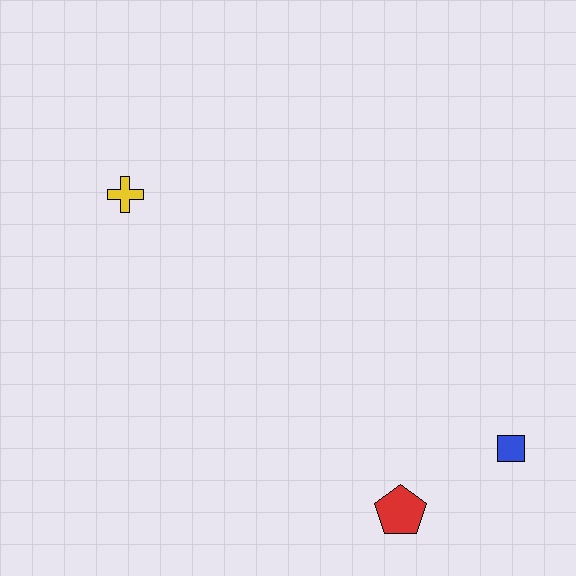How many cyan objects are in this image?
There are no cyan objects.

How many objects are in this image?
There are 3 objects.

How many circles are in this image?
There are no circles.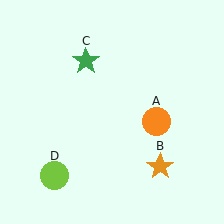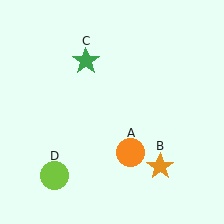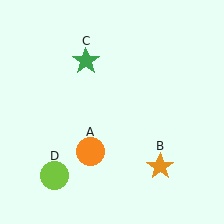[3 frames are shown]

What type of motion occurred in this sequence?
The orange circle (object A) rotated clockwise around the center of the scene.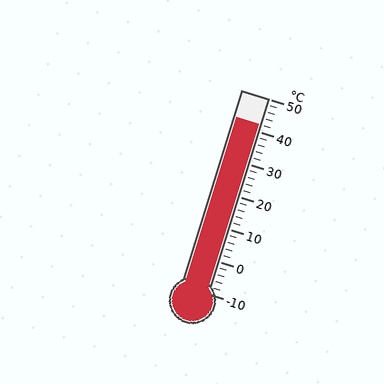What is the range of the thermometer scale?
The thermometer scale ranges from -10°C to 50°C.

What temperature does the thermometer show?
The thermometer shows approximately 42°C.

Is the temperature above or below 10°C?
The temperature is above 10°C.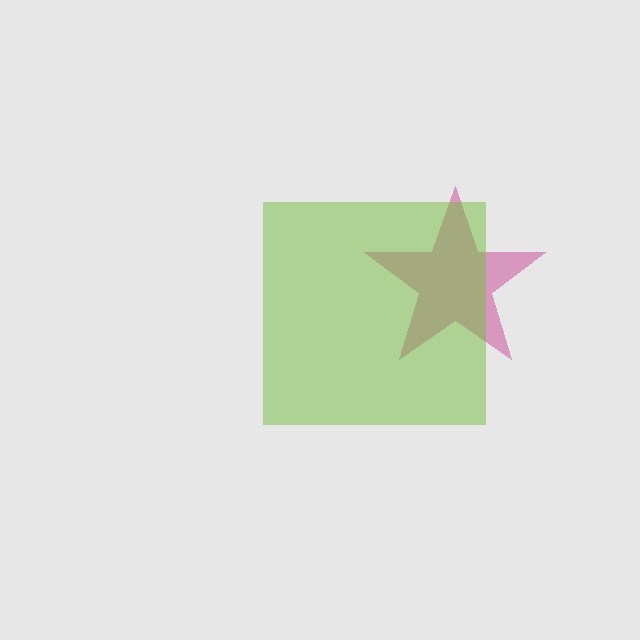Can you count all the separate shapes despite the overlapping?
Yes, there are 2 separate shapes.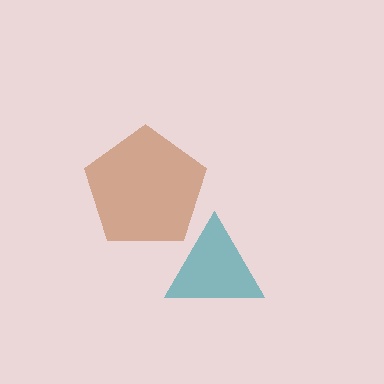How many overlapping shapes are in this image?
There are 2 overlapping shapes in the image.